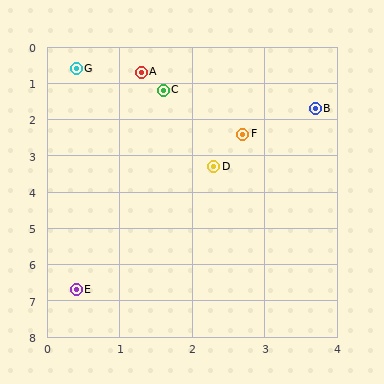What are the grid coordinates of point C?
Point C is at approximately (1.6, 1.2).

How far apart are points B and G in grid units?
Points B and G are about 3.5 grid units apart.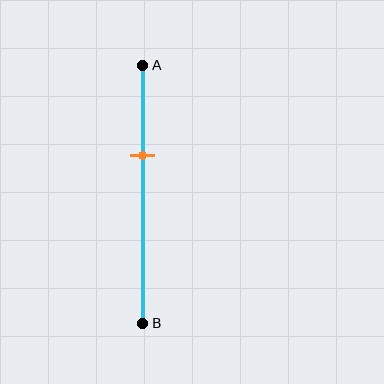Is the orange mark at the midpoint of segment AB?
No, the mark is at about 35% from A, not at the 50% midpoint.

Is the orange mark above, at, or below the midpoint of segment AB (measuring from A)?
The orange mark is above the midpoint of segment AB.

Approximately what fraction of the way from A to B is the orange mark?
The orange mark is approximately 35% of the way from A to B.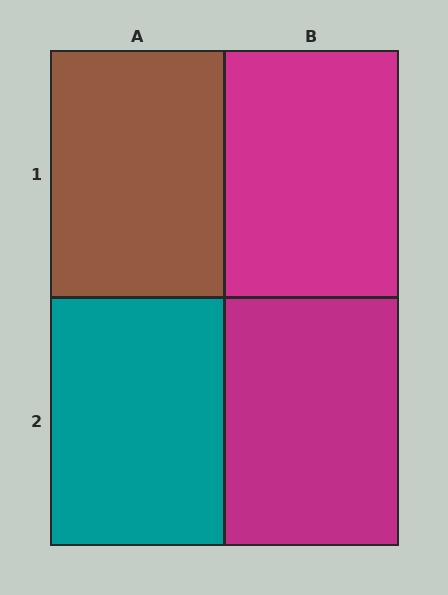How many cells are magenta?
2 cells are magenta.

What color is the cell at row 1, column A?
Brown.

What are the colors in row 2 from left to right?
Teal, magenta.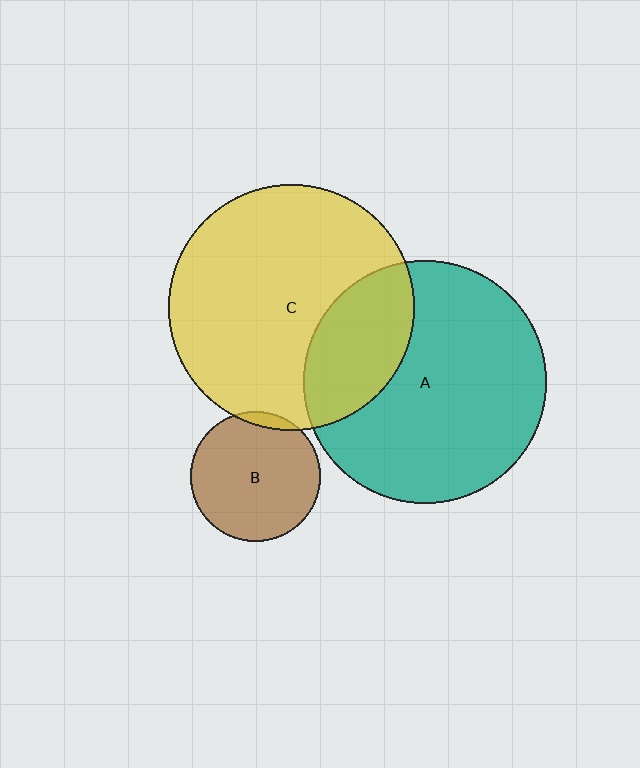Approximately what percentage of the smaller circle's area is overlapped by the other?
Approximately 25%.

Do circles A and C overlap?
Yes.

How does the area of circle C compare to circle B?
Approximately 3.6 times.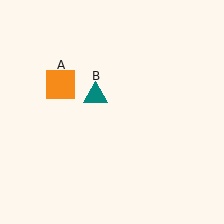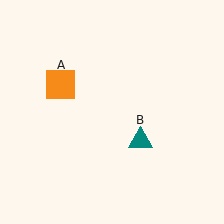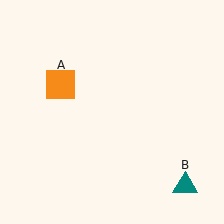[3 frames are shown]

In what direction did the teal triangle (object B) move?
The teal triangle (object B) moved down and to the right.